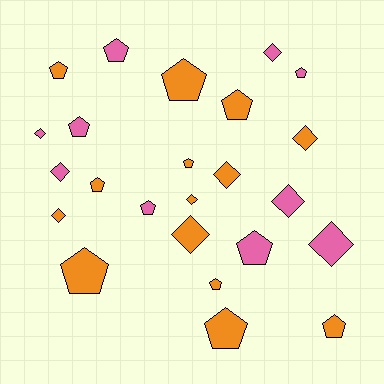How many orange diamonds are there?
There are 5 orange diamonds.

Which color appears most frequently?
Orange, with 14 objects.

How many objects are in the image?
There are 24 objects.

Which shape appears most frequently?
Pentagon, with 14 objects.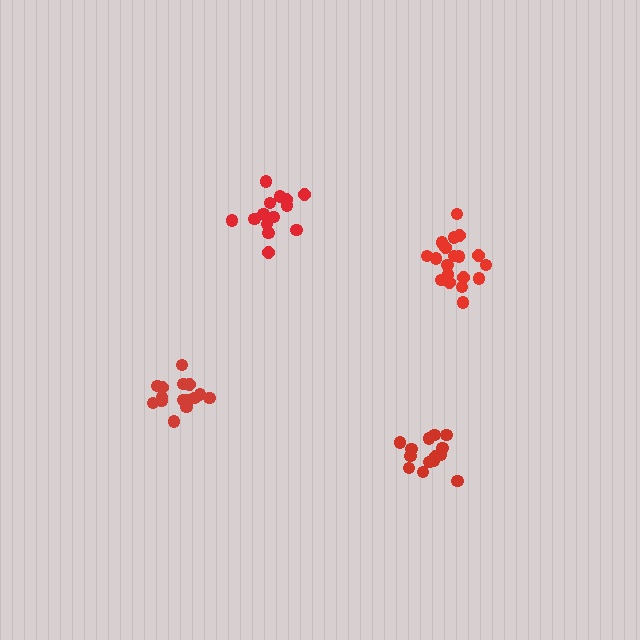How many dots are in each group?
Group 1: 14 dots, Group 2: 19 dots, Group 3: 14 dots, Group 4: 15 dots (62 total).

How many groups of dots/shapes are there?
There are 4 groups.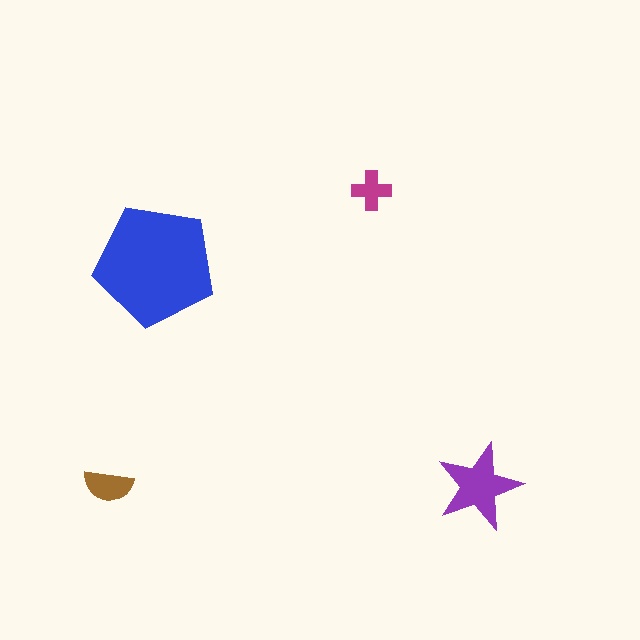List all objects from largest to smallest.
The blue pentagon, the purple star, the brown semicircle, the magenta cross.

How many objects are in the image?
There are 4 objects in the image.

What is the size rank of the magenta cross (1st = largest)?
4th.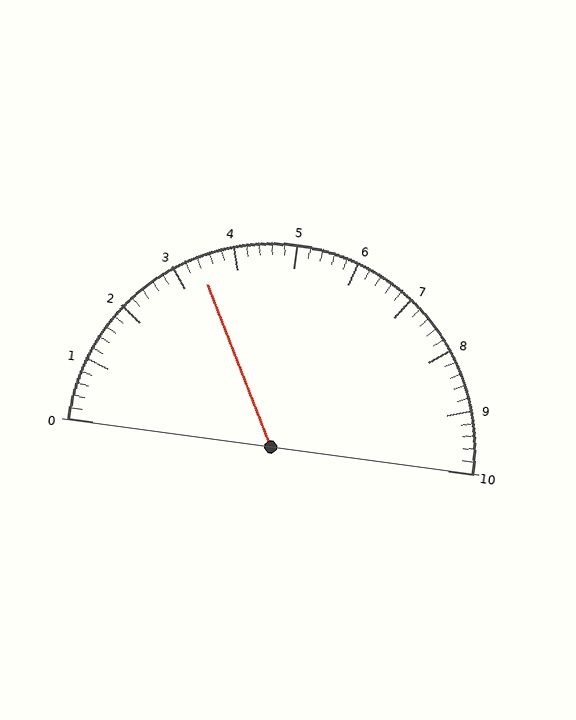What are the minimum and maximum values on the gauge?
The gauge ranges from 0 to 10.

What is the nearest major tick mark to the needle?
The nearest major tick mark is 3.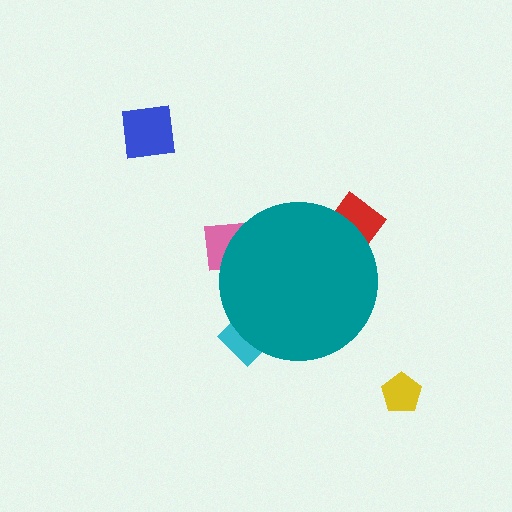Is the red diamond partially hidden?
Yes, the red diamond is partially hidden behind the teal circle.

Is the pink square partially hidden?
Yes, the pink square is partially hidden behind the teal circle.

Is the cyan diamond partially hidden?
Yes, the cyan diamond is partially hidden behind the teal circle.